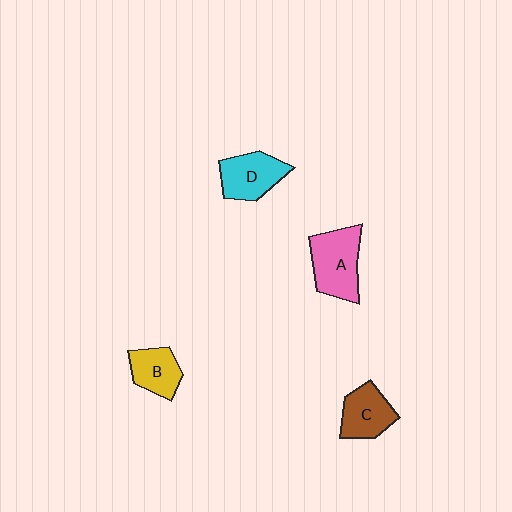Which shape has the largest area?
Shape A (pink).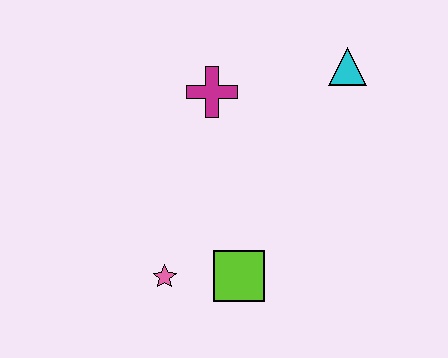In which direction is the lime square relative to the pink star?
The lime square is to the right of the pink star.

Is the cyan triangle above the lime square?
Yes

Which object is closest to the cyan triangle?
The magenta cross is closest to the cyan triangle.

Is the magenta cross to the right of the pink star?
Yes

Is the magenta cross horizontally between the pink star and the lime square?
Yes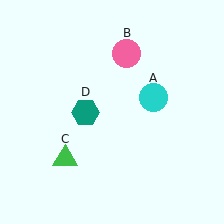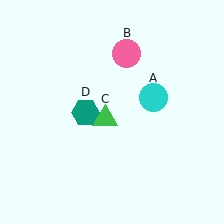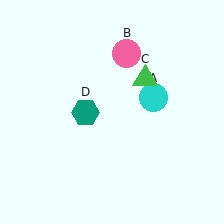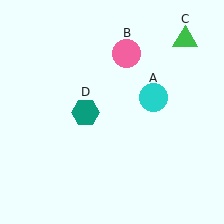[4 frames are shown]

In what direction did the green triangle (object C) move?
The green triangle (object C) moved up and to the right.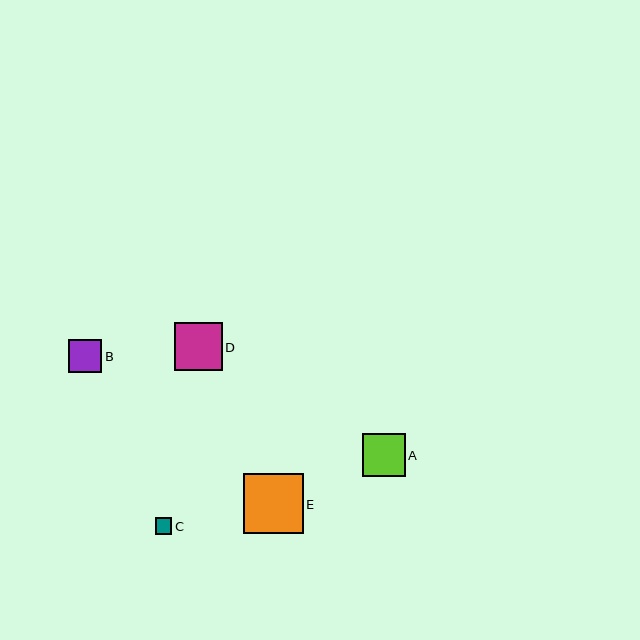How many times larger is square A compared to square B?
Square A is approximately 1.3 times the size of square B.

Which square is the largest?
Square E is the largest with a size of approximately 60 pixels.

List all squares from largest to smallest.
From largest to smallest: E, D, A, B, C.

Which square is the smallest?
Square C is the smallest with a size of approximately 17 pixels.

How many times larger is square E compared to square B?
Square E is approximately 1.8 times the size of square B.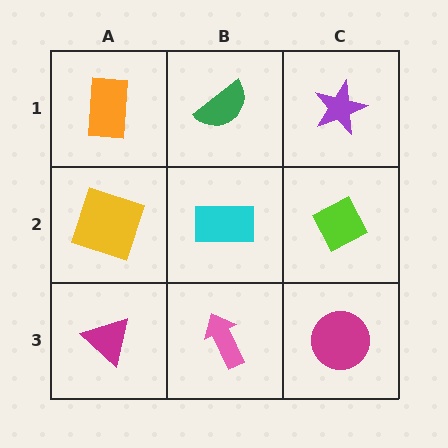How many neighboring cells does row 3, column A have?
2.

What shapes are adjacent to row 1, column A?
A yellow square (row 2, column A), a green semicircle (row 1, column B).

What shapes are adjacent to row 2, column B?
A green semicircle (row 1, column B), a pink arrow (row 3, column B), a yellow square (row 2, column A), a lime diamond (row 2, column C).